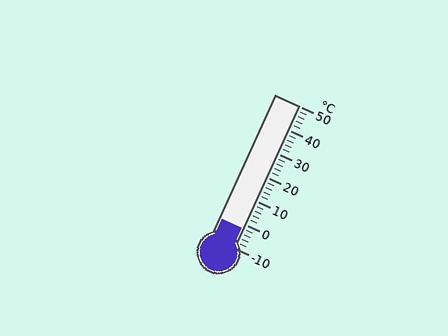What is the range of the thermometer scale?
The thermometer scale ranges from -10°C to 50°C.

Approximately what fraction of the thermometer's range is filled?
The thermometer is filled to approximately 15% of its range.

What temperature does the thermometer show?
The thermometer shows approximately -2°C.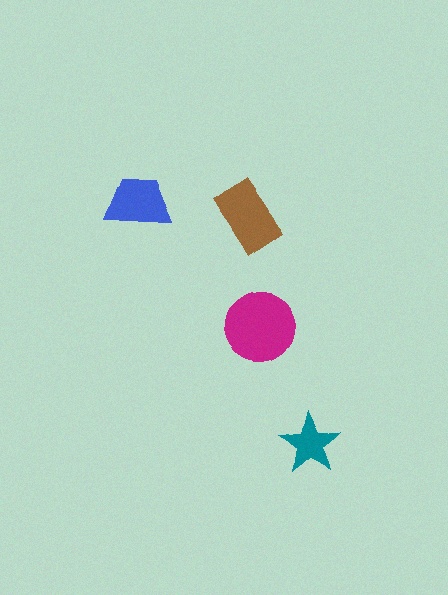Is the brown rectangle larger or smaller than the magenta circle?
Smaller.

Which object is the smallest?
The teal star.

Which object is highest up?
The blue trapezoid is topmost.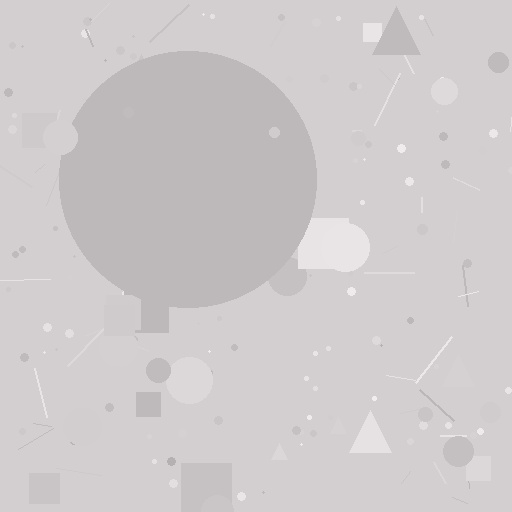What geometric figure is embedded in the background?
A circle is embedded in the background.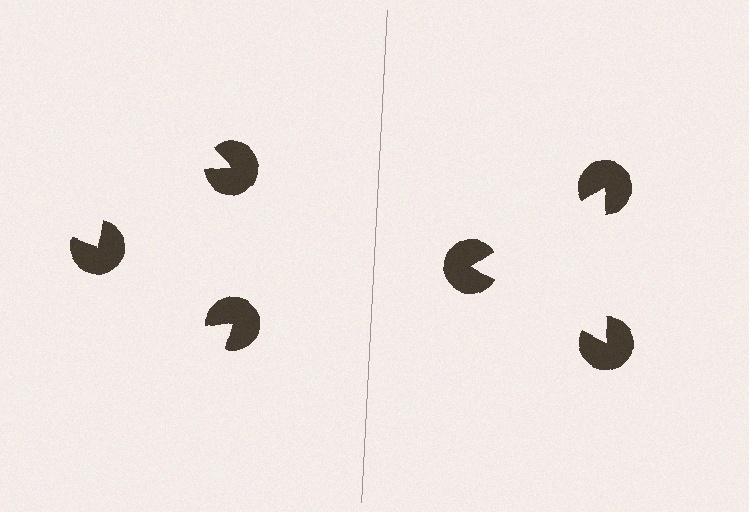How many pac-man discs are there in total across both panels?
6 — 3 on each side.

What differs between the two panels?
The pac-man discs are positioned identically on both sides; only the wedge orientations differ. On the right they align to a triangle; on the left they are misaligned.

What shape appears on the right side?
An illusory triangle.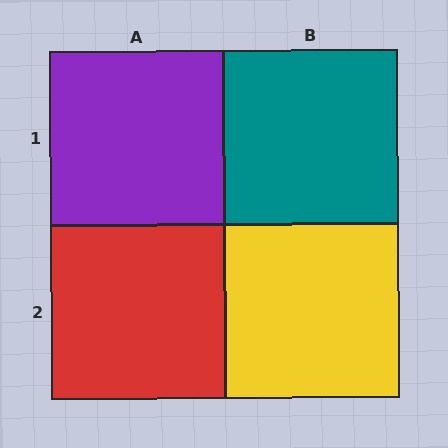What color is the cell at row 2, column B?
Yellow.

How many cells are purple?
1 cell is purple.